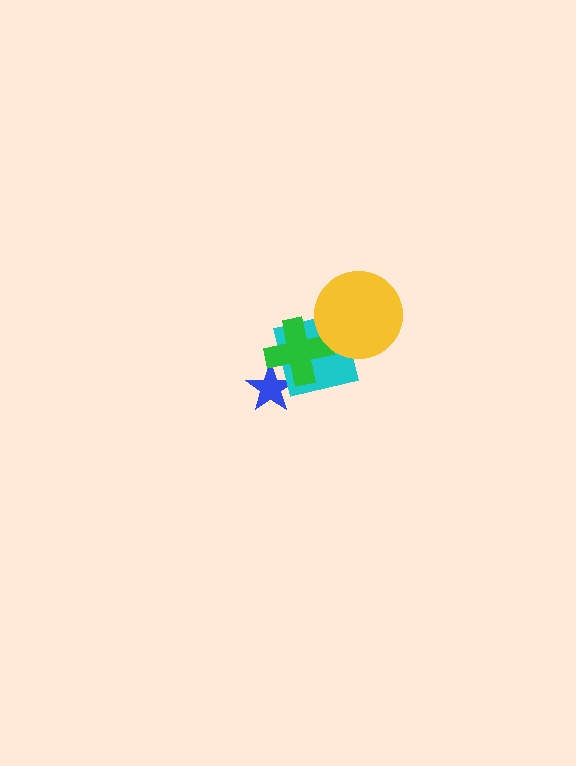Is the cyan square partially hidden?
Yes, it is partially covered by another shape.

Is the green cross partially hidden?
No, no other shape covers it.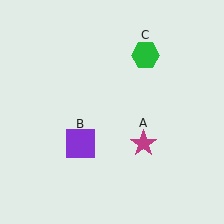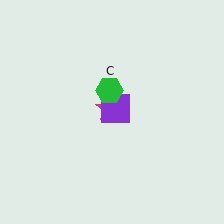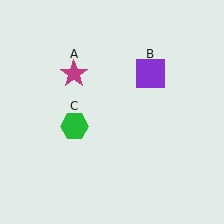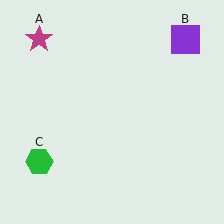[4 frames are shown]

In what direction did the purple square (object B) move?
The purple square (object B) moved up and to the right.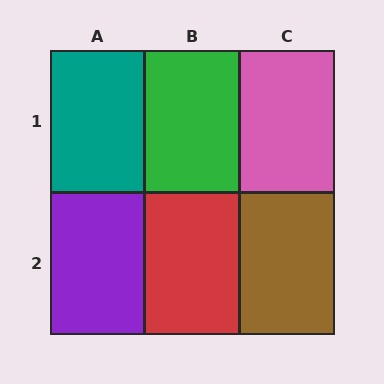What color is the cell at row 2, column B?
Red.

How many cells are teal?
1 cell is teal.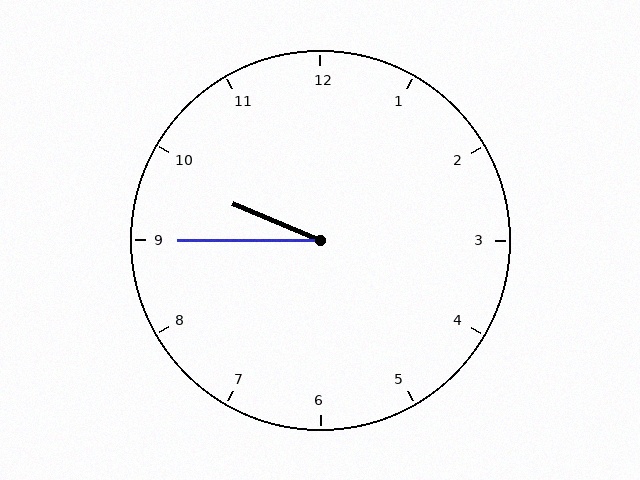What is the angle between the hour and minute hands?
Approximately 22 degrees.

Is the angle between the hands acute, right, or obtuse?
It is acute.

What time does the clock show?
9:45.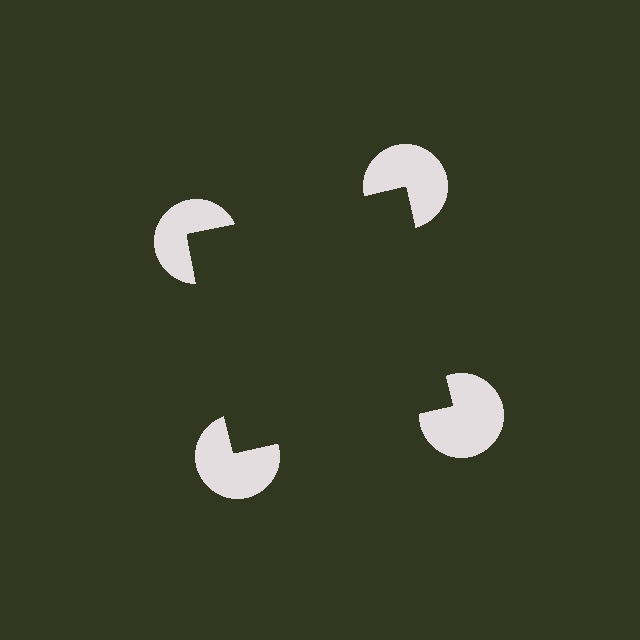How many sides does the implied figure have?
4 sides.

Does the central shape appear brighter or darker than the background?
It typically appears slightly darker than the background, even though no actual brightness change is drawn.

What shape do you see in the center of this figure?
An illusory square — its edges are inferred from the aligned wedge cuts in the pac-man discs, not physically drawn.